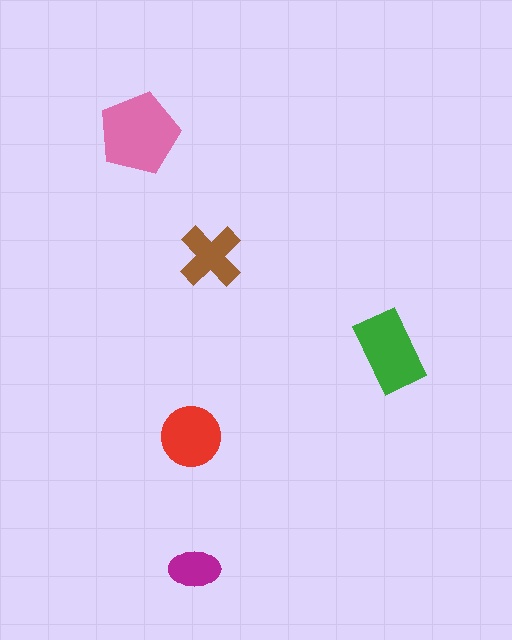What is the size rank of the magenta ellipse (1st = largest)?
5th.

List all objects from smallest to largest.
The magenta ellipse, the brown cross, the red circle, the green rectangle, the pink pentagon.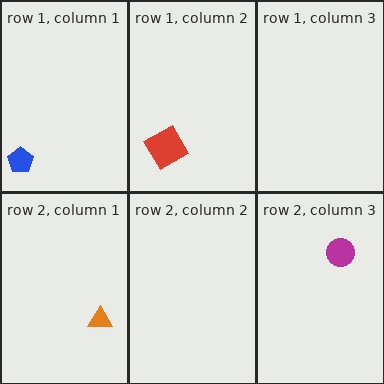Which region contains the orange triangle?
The row 2, column 1 region.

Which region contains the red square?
The row 1, column 2 region.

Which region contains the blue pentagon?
The row 1, column 1 region.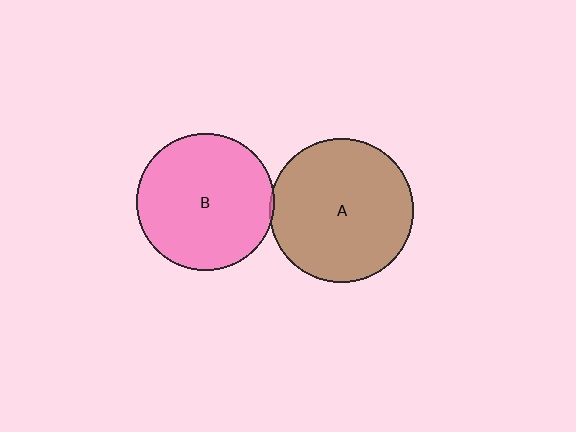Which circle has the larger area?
Circle A (brown).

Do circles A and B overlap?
Yes.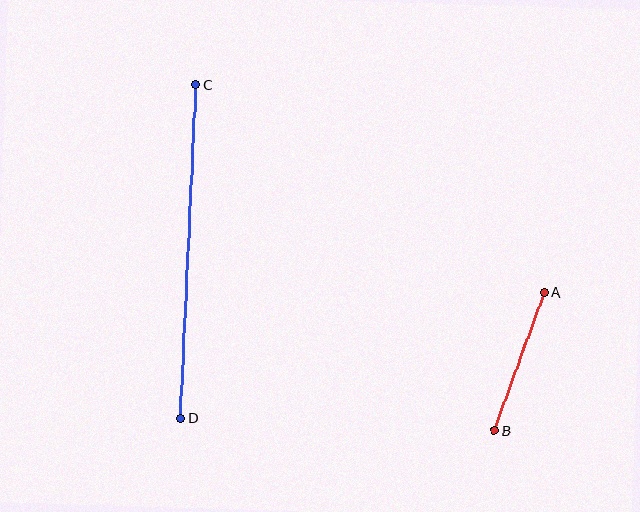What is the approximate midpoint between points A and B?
The midpoint is at approximately (519, 361) pixels.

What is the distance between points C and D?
The distance is approximately 334 pixels.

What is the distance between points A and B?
The distance is approximately 146 pixels.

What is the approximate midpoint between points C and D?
The midpoint is at approximately (188, 251) pixels.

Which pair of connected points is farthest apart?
Points C and D are farthest apart.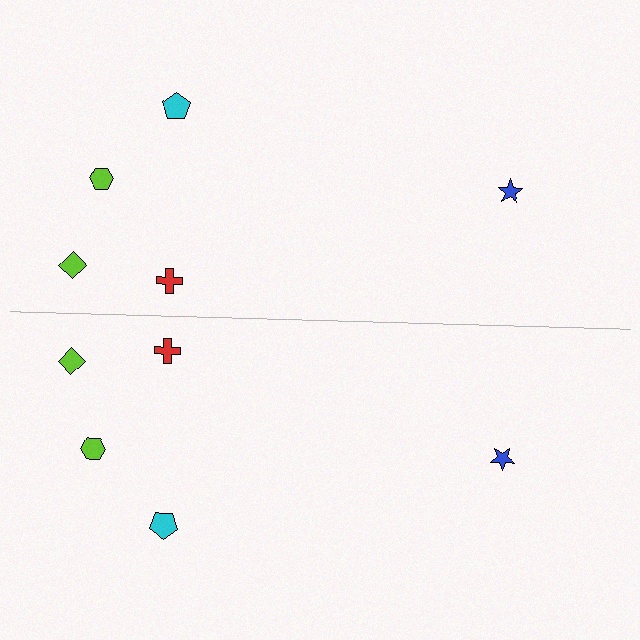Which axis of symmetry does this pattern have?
The pattern has a horizontal axis of symmetry running through the center of the image.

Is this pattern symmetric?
Yes, this pattern has bilateral (reflection) symmetry.